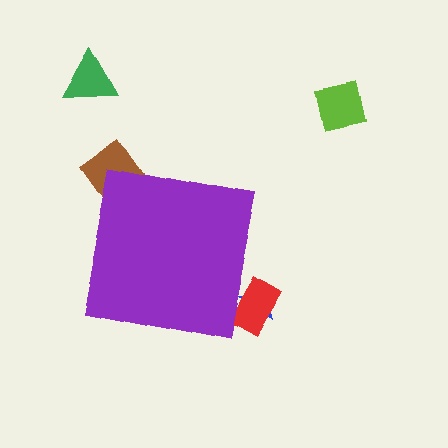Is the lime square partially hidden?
No, the lime square is fully visible.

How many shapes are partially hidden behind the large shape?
3 shapes are partially hidden.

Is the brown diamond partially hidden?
Yes, the brown diamond is partially hidden behind the purple square.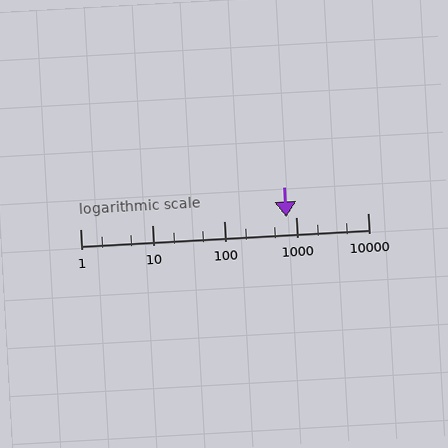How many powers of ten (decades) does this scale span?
The scale spans 4 decades, from 1 to 10000.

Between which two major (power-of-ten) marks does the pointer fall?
The pointer is between 100 and 1000.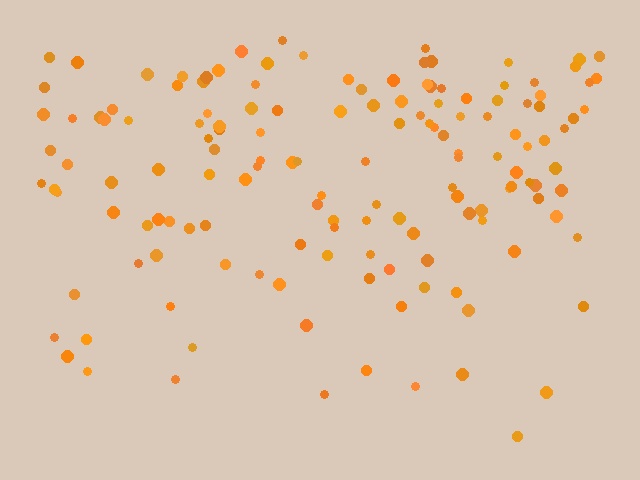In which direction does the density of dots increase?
From bottom to top, with the top side densest.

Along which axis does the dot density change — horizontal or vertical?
Vertical.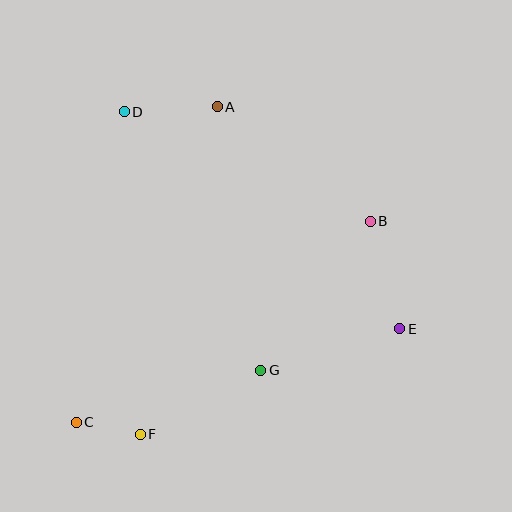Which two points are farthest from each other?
Points B and C are farthest from each other.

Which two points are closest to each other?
Points C and F are closest to each other.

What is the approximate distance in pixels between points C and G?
The distance between C and G is approximately 192 pixels.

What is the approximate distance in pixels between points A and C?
The distance between A and C is approximately 346 pixels.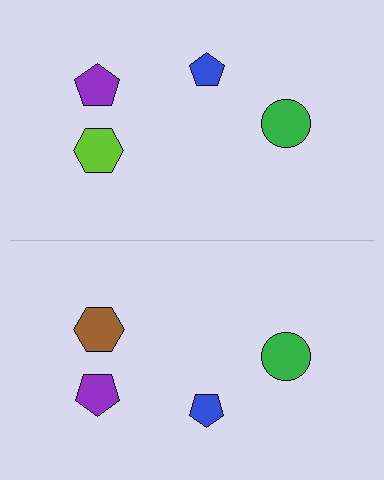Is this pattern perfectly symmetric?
No, the pattern is not perfectly symmetric. The brown hexagon on the bottom side breaks the symmetry — its mirror counterpart is lime.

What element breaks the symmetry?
The brown hexagon on the bottom side breaks the symmetry — its mirror counterpart is lime.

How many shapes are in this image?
There are 8 shapes in this image.